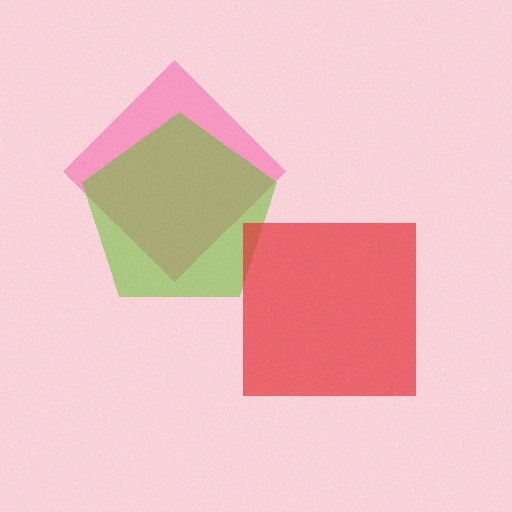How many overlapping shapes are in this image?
There are 3 overlapping shapes in the image.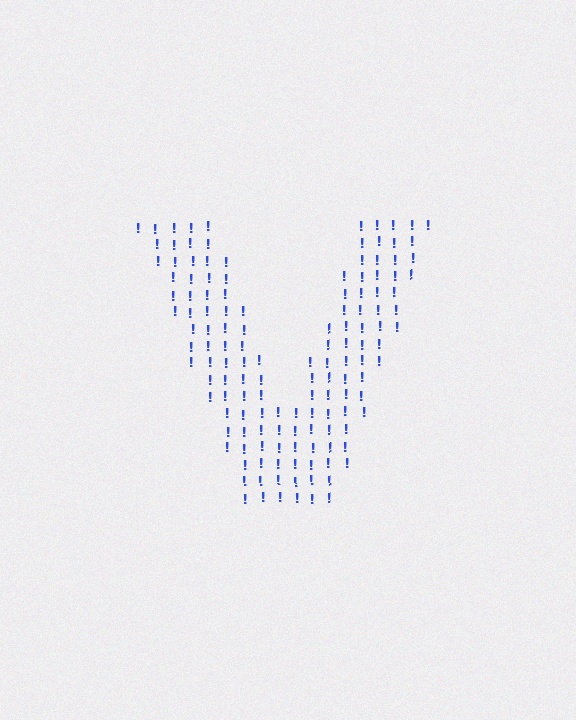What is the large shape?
The large shape is the letter V.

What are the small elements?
The small elements are exclamation marks.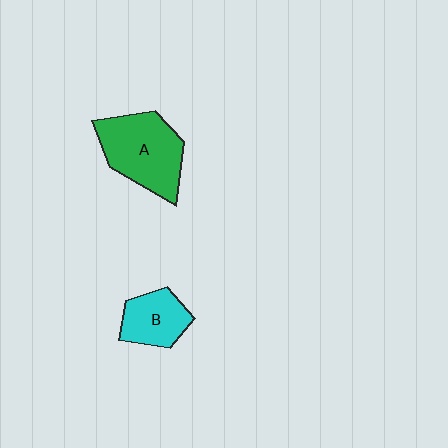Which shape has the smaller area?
Shape B (cyan).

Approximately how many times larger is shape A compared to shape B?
Approximately 1.7 times.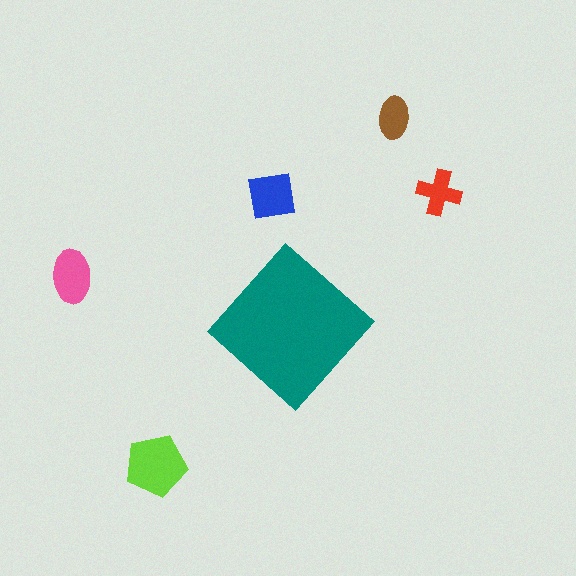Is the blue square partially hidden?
No, the blue square is fully visible.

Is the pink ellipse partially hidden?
No, the pink ellipse is fully visible.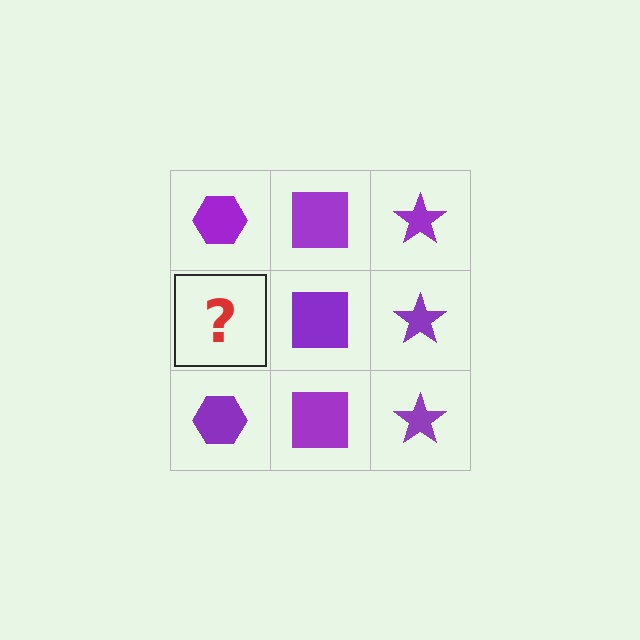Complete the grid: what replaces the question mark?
The question mark should be replaced with a purple hexagon.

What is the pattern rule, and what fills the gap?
The rule is that each column has a consistent shape. The gap should be filled with a purple hexagon.